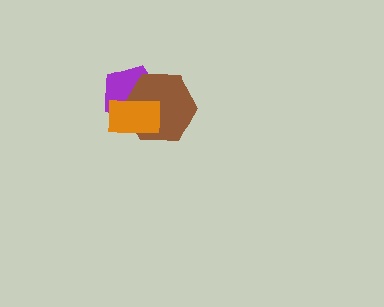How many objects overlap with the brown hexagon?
2 objects overlap with the brown hexagon.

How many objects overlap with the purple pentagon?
2 objects overlap with the purple pentagon.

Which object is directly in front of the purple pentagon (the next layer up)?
The brown hexagon is directly in front of the purple pentagon.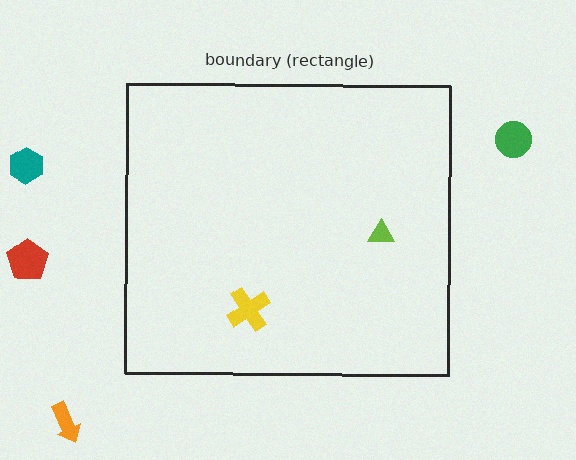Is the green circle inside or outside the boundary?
Outside.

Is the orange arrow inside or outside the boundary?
Outside.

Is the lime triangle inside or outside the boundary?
Inside.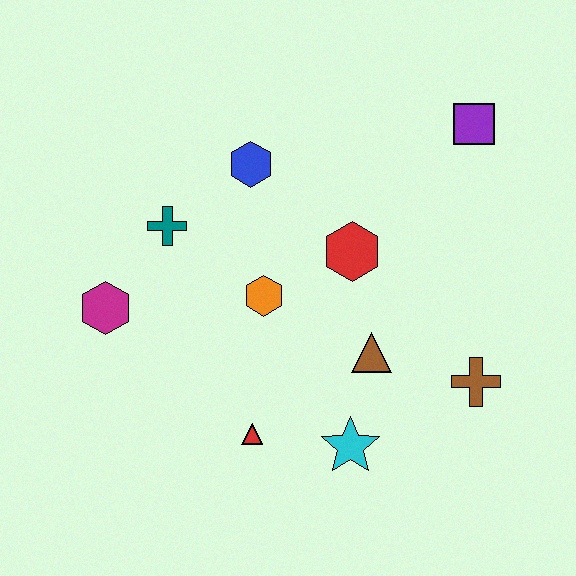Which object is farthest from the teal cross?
The brown cross is farthest from the teal cross.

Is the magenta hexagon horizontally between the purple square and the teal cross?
No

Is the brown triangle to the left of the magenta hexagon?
No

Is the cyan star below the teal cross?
Yes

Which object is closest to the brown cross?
The brown triangle is closest to the brown cross.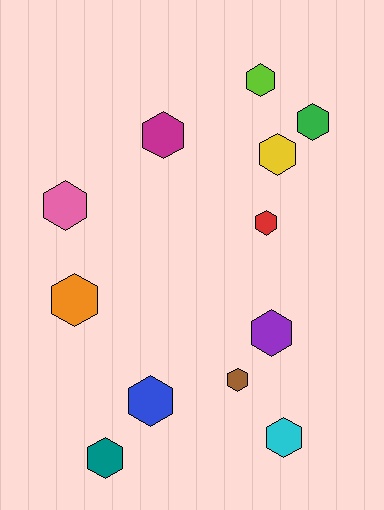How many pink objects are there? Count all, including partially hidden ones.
There is 1 pink object.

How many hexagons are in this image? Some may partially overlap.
There are 12 hexagons.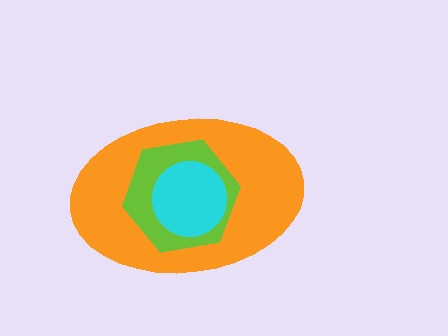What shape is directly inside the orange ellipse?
The lime hexagon.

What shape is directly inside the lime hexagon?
The cyan circle.